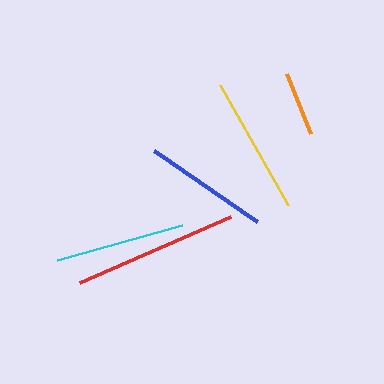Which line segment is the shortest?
The orange line is the shortest at approximately 65 pixels.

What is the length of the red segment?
The red segment is approximately 165 pixels long.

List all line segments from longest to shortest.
From longest to shortest: red, yellow, cyan, blue, orange.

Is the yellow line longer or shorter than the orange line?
The yellow line is longer than the orange line.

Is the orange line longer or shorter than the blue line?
The blue line is longer than the orange line.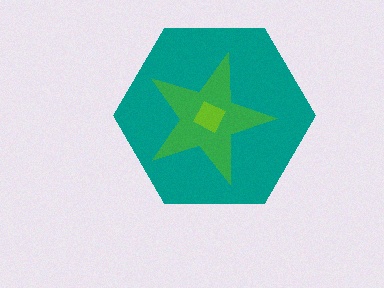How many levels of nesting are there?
3.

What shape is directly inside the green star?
The lime diamond.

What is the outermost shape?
The teal hexagon.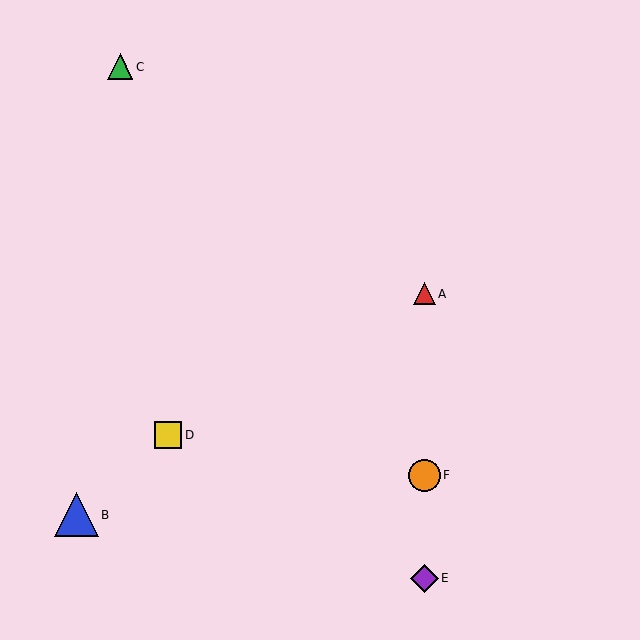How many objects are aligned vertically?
3 objects (A, E, F) are aligned vertically.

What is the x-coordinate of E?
Object E is at x≈424.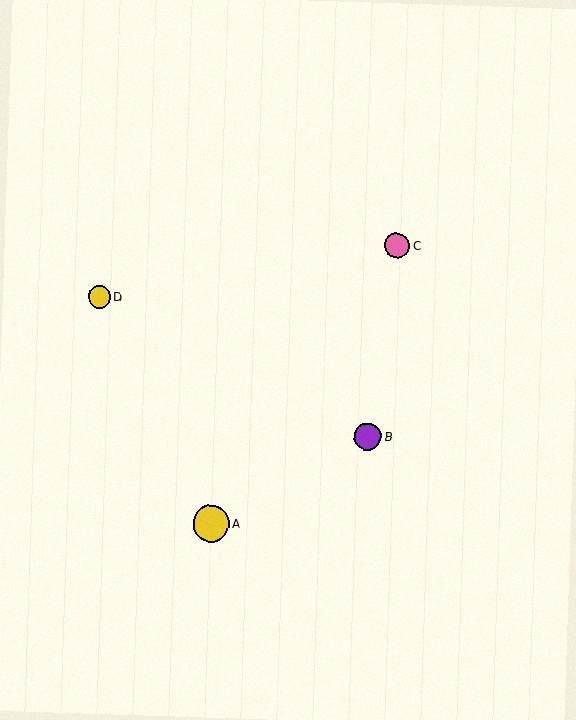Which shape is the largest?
The yellow circle (labeled A) is the largest.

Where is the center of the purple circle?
The center of the purple circle is at (368, 437).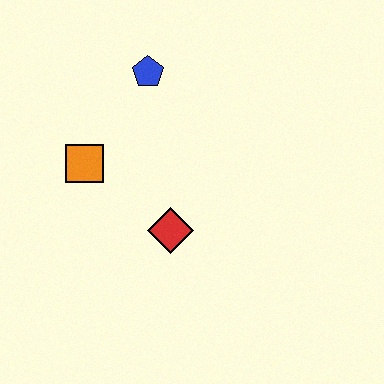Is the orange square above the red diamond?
Yes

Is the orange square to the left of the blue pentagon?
Yes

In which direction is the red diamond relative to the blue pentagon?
The red diamond is below the blue pentagon.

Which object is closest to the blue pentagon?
The orange square is closest to the blue pentagon.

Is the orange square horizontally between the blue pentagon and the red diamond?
No